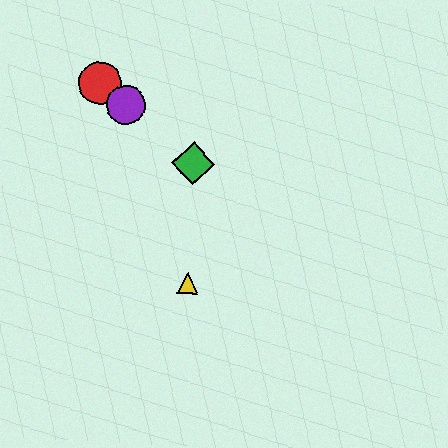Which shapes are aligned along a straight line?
The red circle, the blue diamond, the green diamond, the purple circle are aligned along a straight line.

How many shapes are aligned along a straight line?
4 shapes (the red circle, the blue diamond, the green diamond, the purple circle) are aligned along a straight line.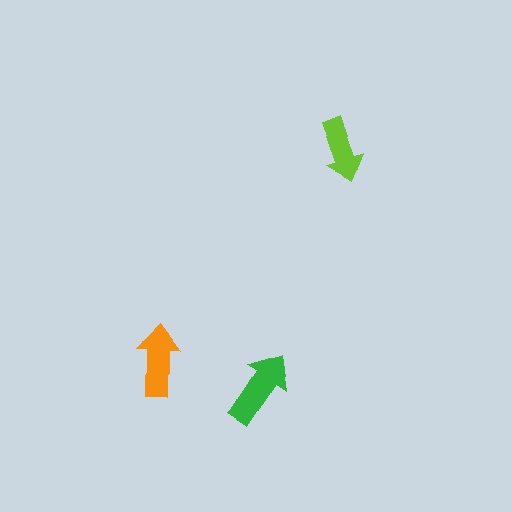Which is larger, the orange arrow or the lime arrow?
The orange one.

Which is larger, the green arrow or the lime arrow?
The green one.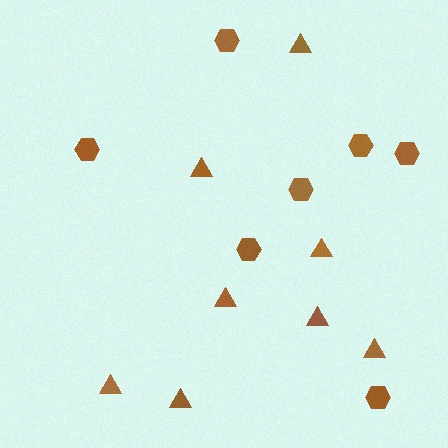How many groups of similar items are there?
There are 2 groups: one group of hexagons (7) and one group of triangles (8).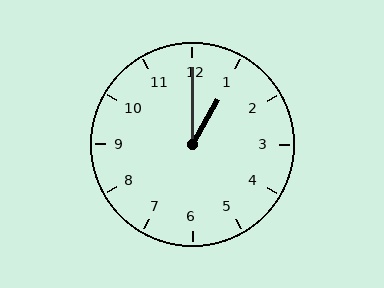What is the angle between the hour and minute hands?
Approximately 30 degrees.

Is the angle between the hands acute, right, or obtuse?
It is acute.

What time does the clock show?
1:00.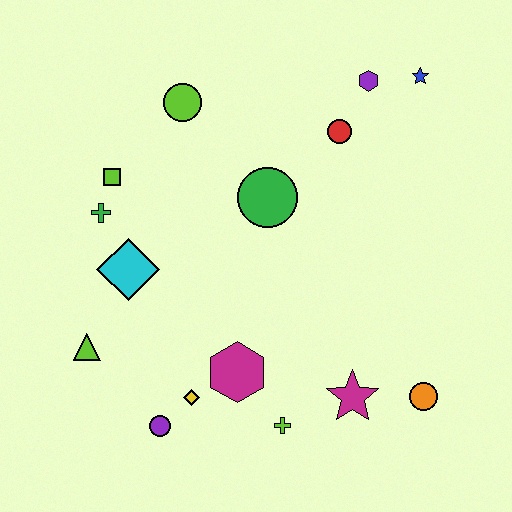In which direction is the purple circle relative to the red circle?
The purple circle is below the red circle.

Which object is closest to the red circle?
The purple hexagon is closest to the red circle.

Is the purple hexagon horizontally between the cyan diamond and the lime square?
No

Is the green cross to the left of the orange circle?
Yes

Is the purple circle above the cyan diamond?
No